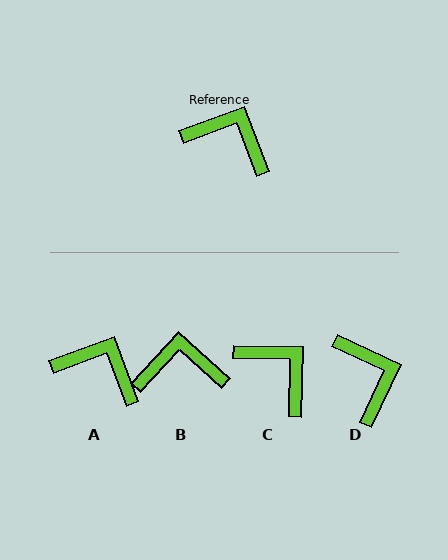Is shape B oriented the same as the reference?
No, it is off by about 27 degrees.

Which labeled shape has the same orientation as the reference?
A.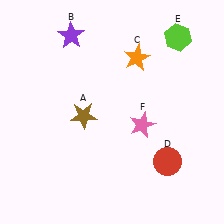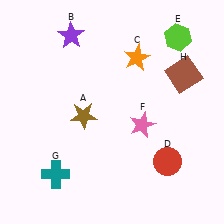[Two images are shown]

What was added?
A teal cross (G), a brown square (H) were added in Image 2.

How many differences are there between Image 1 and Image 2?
There are 2 differences between the two images.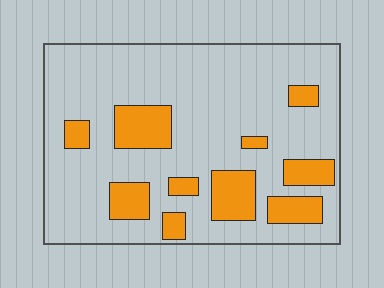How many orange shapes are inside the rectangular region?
10.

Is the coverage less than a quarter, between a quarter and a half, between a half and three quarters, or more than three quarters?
Less than a quarter.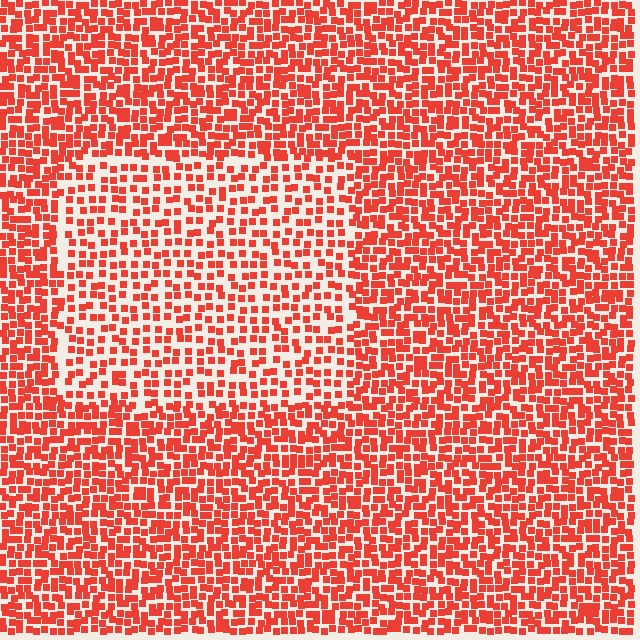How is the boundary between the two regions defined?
The boundary is defined by a change in element density (approximately 1.7x ratio). All elements are the same color, size, and shape.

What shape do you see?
I see a rectangle.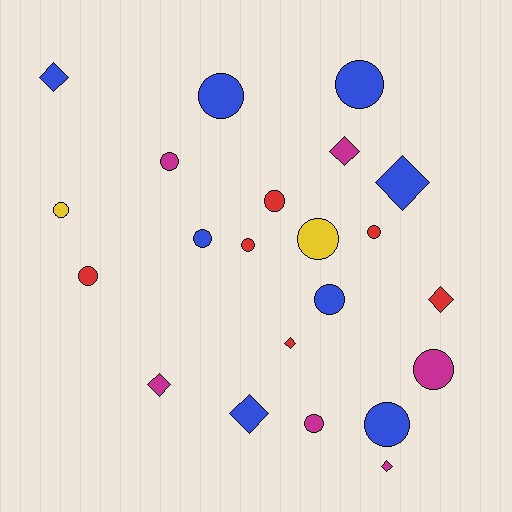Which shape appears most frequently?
Circle, with 14 objects.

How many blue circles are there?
There are 5 blue circles.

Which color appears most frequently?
Blue, with 8 objects.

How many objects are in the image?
There are 22 objects.